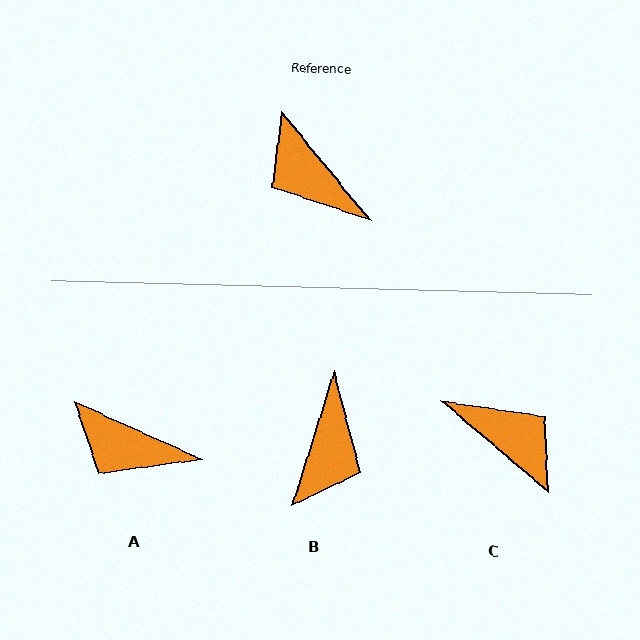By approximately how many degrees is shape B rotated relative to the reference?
Approximately 123 degrees counter-clockwise.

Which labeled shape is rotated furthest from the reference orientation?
C, about 170 degrees away.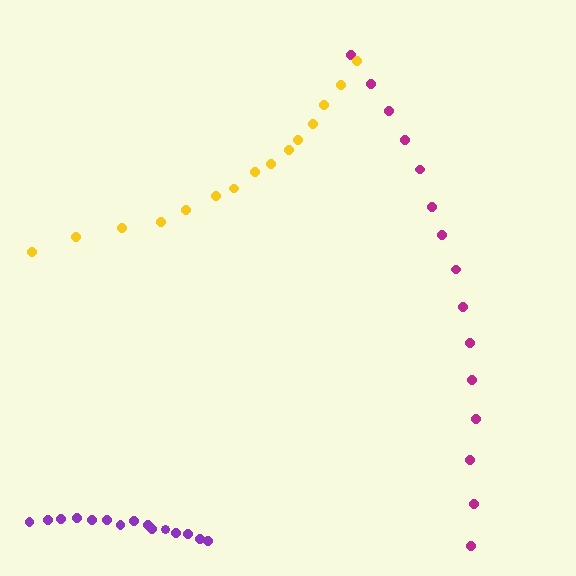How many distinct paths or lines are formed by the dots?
There are 3 distinct paths.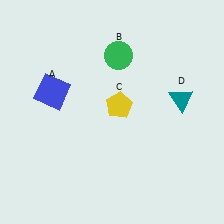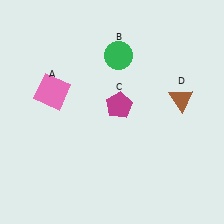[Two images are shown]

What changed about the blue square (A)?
In Image 1, A is blue. In Image 2, it changed to pink.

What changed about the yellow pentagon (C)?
In Image 1, C is yellow. In Image 2, it changed to magenta.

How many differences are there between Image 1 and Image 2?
There are 3 differences between the two images.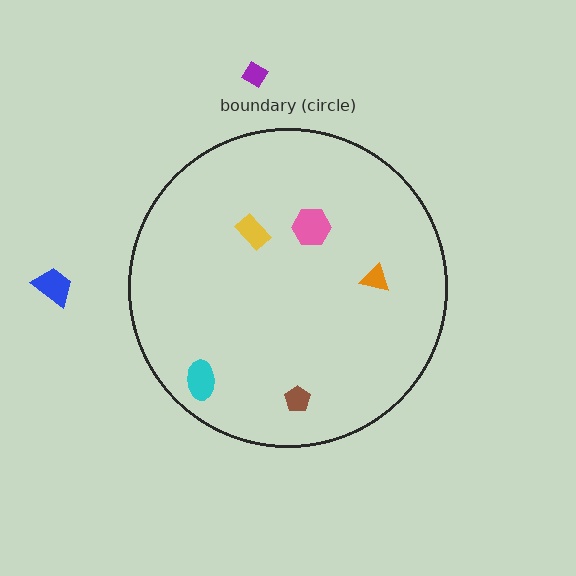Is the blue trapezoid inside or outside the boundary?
Outside.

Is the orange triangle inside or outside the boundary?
Inside.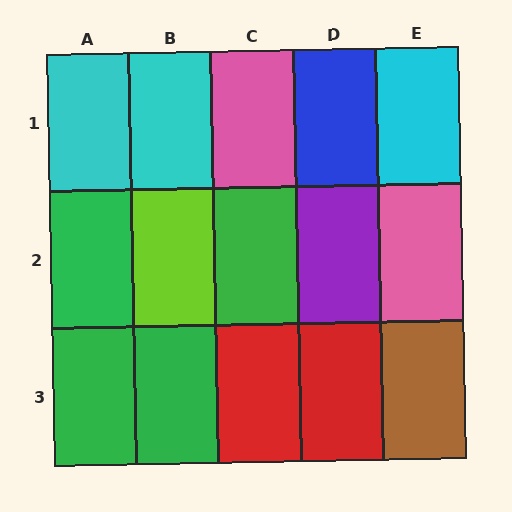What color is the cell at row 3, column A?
Green.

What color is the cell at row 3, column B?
Green.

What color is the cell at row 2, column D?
Purple.